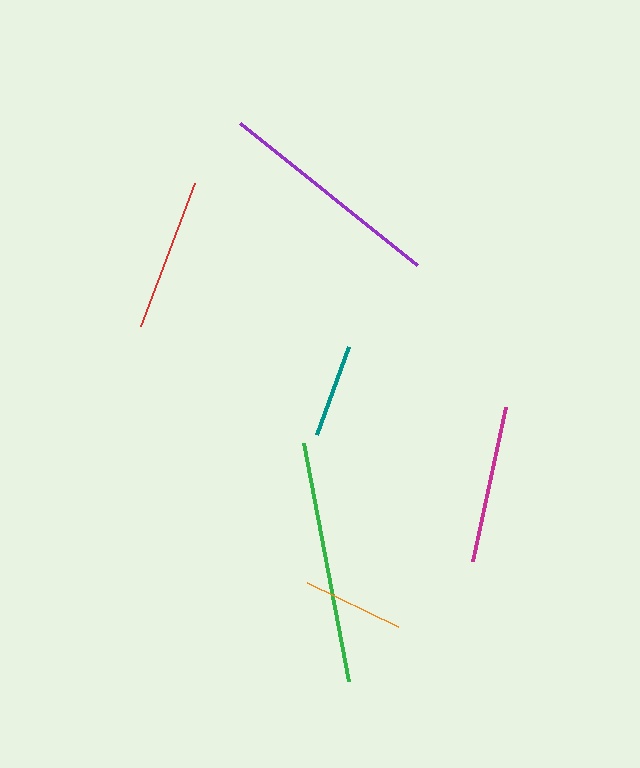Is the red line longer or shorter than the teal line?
The red line is longer than the teal line.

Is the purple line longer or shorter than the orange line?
The purple line is longer than the orange line.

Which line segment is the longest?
The green line is the longest at approximately 242 pixels.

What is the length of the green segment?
The green segment is approximately 242 pixels long.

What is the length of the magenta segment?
The magenta segment is approximately 158 pixels long.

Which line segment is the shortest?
The teal line is the shortest at approximately 94 pixels.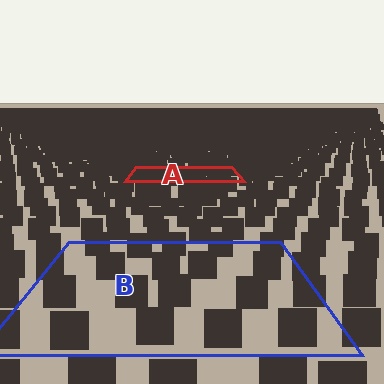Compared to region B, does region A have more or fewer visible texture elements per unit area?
Region A has more texture elements per unit area — they are packed more densely because it is farther away.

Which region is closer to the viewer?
Region B is closer. The texture elements there are larger and more spread out.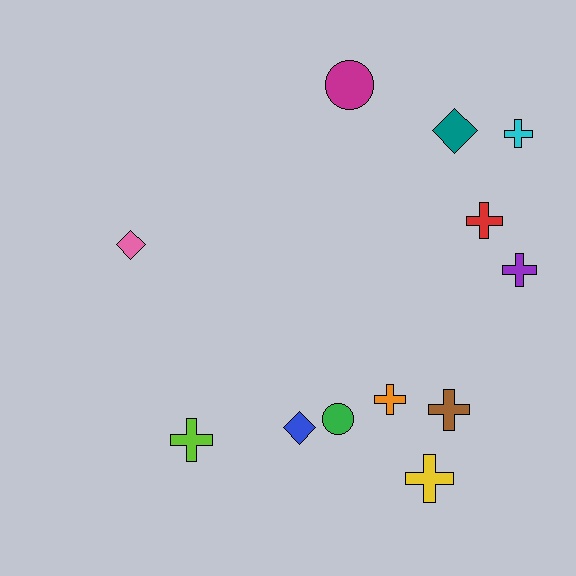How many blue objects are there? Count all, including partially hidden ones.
There is 1 blue object.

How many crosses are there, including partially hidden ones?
There are 7 crosses.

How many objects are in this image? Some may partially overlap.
There are 12 objects.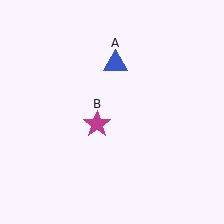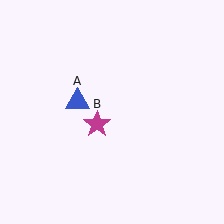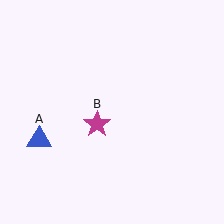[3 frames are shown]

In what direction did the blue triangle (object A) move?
The blue triangle (object A) moved down and to the left.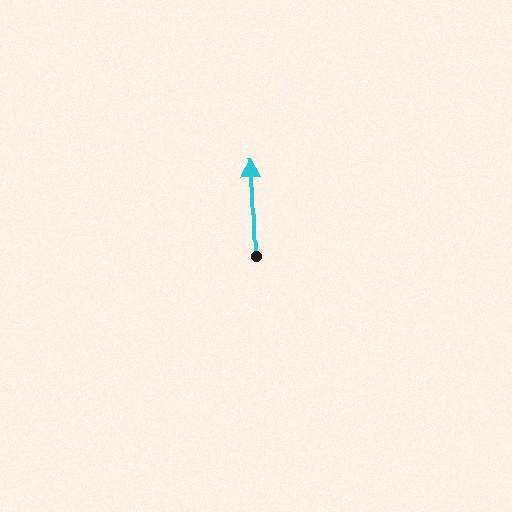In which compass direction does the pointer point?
North.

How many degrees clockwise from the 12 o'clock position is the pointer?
Approximately 358 degrees.